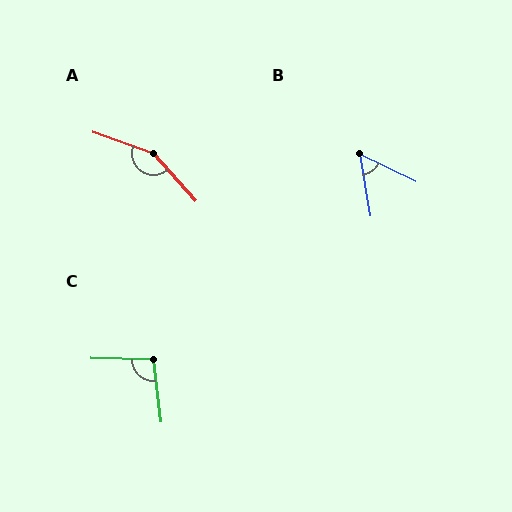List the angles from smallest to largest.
B (55°), C (98°), A (152°).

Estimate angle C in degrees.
Approximately 98 degrees.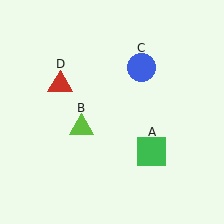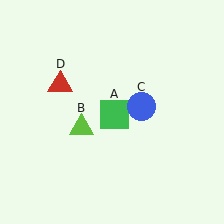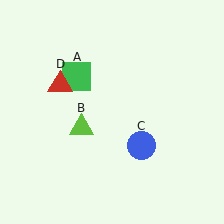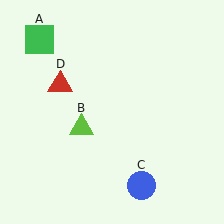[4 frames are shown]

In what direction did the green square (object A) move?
The green square (object A) moved up and to the left.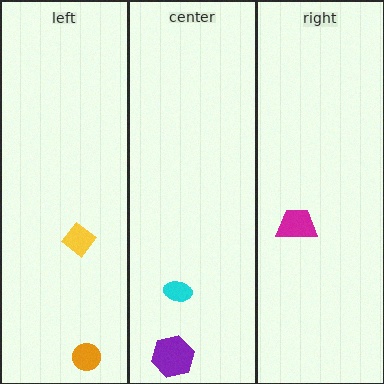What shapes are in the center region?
The cyan ellipse, the purple hexagon.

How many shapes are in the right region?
1.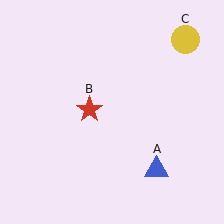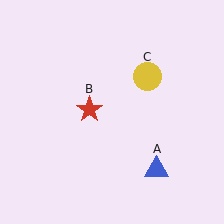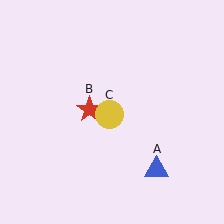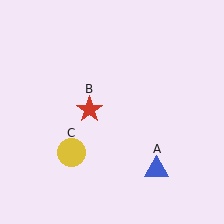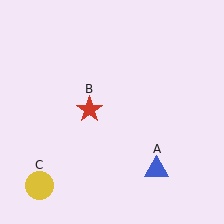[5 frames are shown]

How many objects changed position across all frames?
1 object changed position: yellow circle (object C).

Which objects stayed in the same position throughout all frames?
Blue triangle (object A) and red star (object B) remained stationary.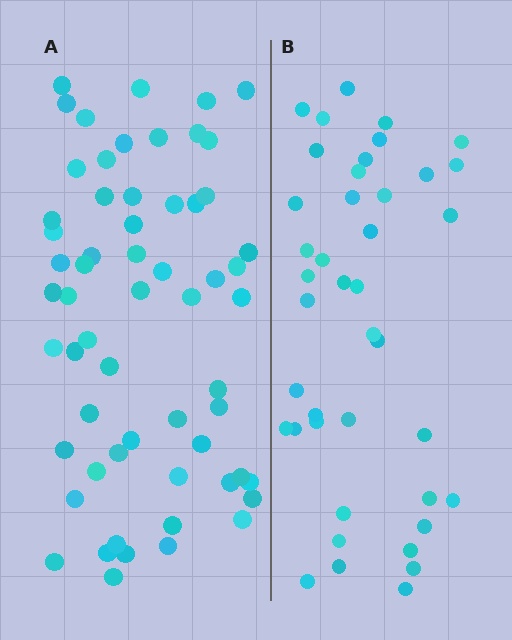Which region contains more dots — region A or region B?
Region A (the left region) has more dots.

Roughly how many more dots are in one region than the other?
Region A has approximately 20 more dots than region B.